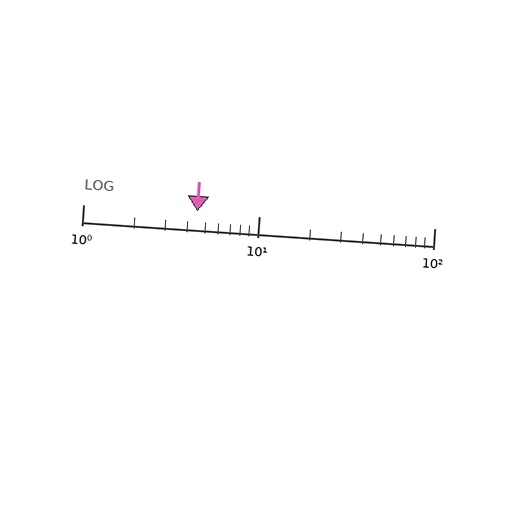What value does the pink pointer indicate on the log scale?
The pointer indicates approximately 4.5.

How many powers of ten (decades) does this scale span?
The scale spans 2 decades, from 1 to 100.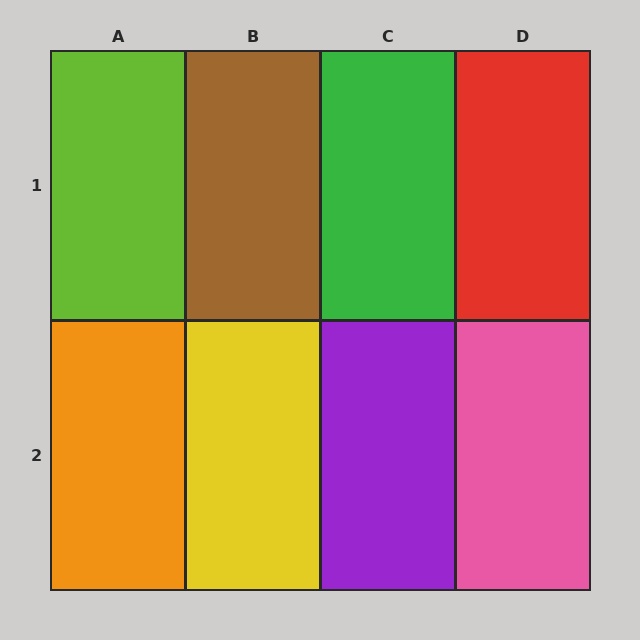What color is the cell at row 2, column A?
Orange.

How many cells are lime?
1 cell is lime.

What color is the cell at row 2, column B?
Yellow.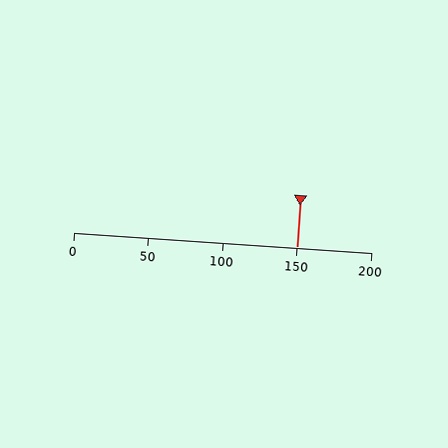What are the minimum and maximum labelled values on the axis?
The axis runs from 0 to 200.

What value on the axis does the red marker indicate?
The marker indicates approximately 150.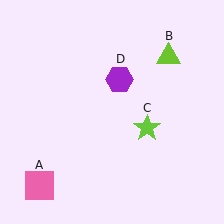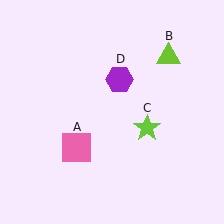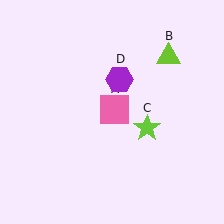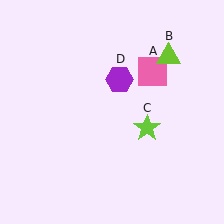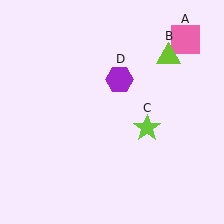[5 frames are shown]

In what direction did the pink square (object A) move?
The pink square (object A) moved up and to the right.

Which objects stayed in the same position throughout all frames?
Lime triangle (object B) and lime star (object C) and purple hexagon (object D) remained stationary.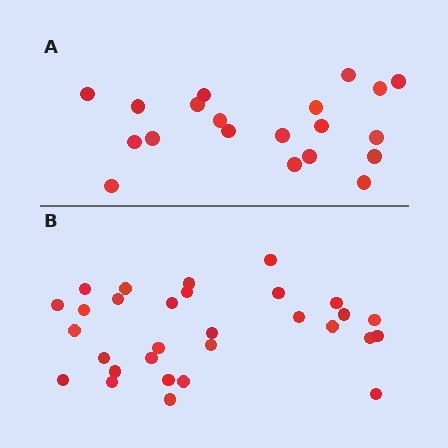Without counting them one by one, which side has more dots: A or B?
Region B (the bottom region) has more dots.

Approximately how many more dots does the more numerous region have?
Region B has roughly 10 or so more dots than region A.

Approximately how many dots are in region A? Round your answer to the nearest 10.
About 20 dots.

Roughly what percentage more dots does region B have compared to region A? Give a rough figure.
About 50% more.